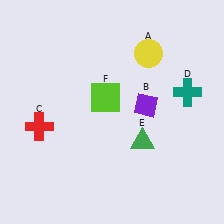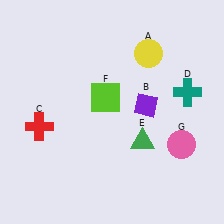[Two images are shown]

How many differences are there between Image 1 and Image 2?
There is 1 difference between the two images.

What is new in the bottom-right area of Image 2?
A pink circle (G) was added in the bottom-right area of Image 2.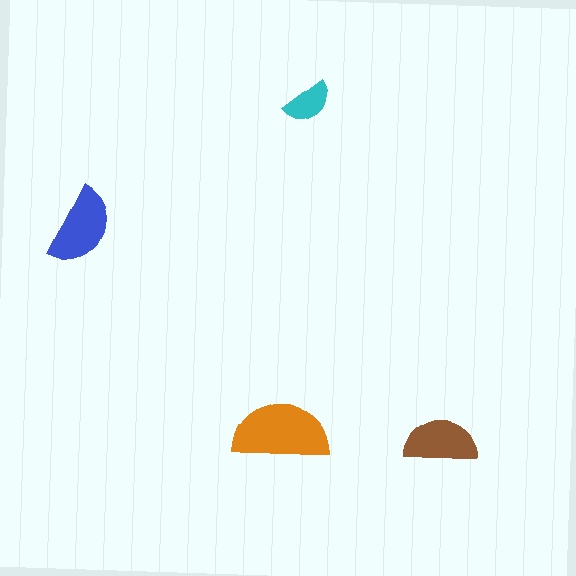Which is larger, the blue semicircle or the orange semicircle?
The orange one.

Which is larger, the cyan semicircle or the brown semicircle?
The brown one.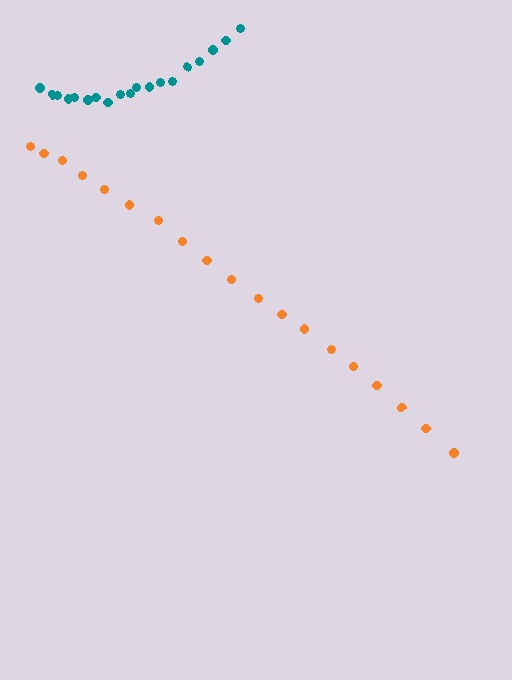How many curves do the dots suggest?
There are 2 distinct paths.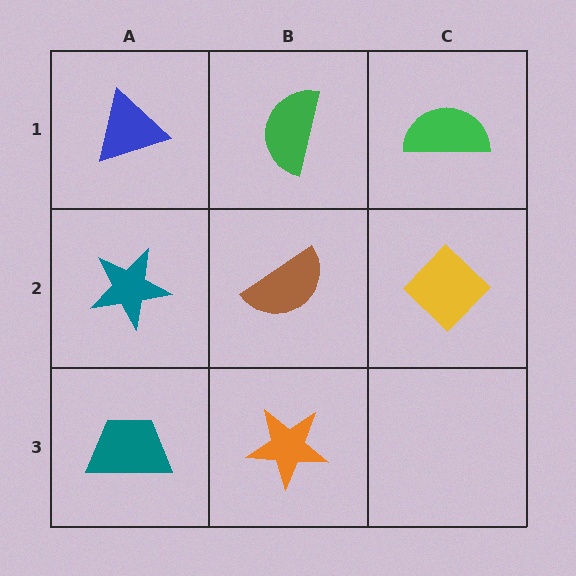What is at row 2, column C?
A yellow diamond.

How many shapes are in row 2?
3 shapes.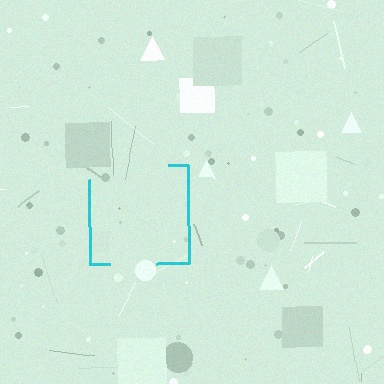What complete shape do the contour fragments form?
The contour fragments form a square.